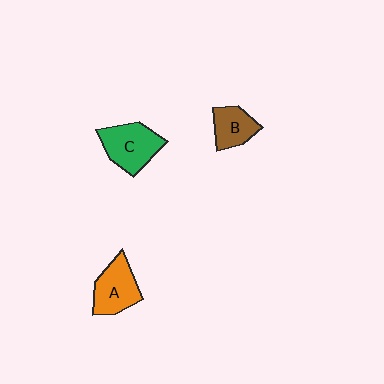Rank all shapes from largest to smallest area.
From largest to smallest: C (green), A (orange), B (brown).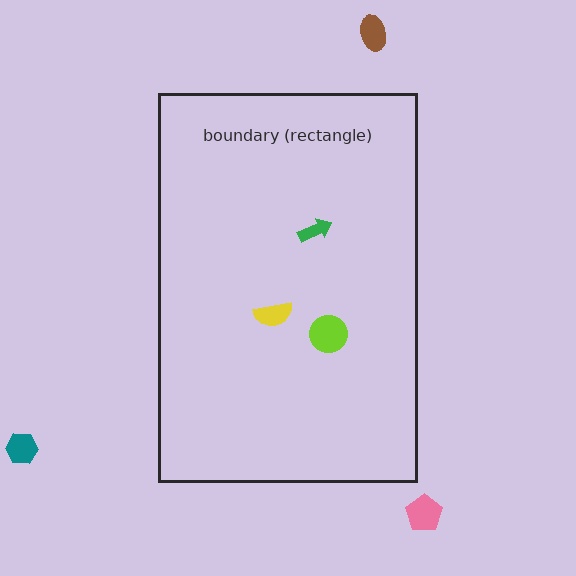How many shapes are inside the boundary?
3 inside, 3 outside.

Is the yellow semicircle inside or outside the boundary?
Inside.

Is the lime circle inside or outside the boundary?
Inside.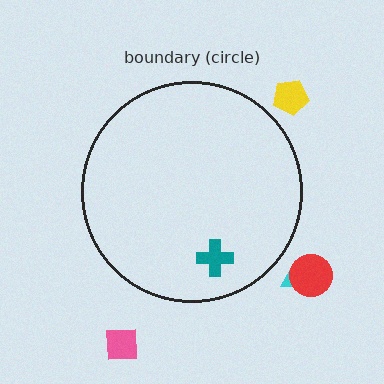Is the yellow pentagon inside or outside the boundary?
Outside.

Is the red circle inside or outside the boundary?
Outside.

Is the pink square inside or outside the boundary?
Outside.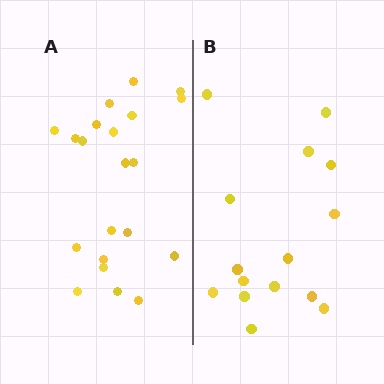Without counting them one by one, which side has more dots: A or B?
Region A (the left region) has more dots.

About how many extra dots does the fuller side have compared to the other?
Region A has about 6 more dots than region B.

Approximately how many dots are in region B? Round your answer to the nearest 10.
About 20 dots. (The exact count is 15, which rounds to 20.)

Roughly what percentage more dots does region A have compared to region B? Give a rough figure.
About 40% more.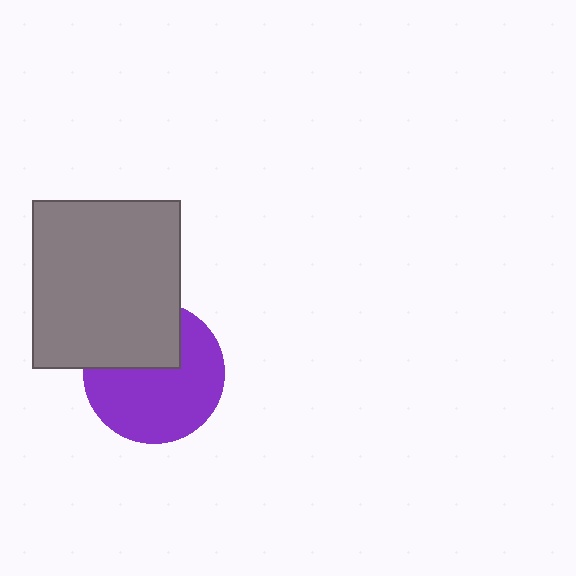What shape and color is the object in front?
The object in front is a gray rectangle.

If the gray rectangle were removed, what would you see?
You would see the complete purple circle.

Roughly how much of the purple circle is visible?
Most of it is visible (roughly 65%).